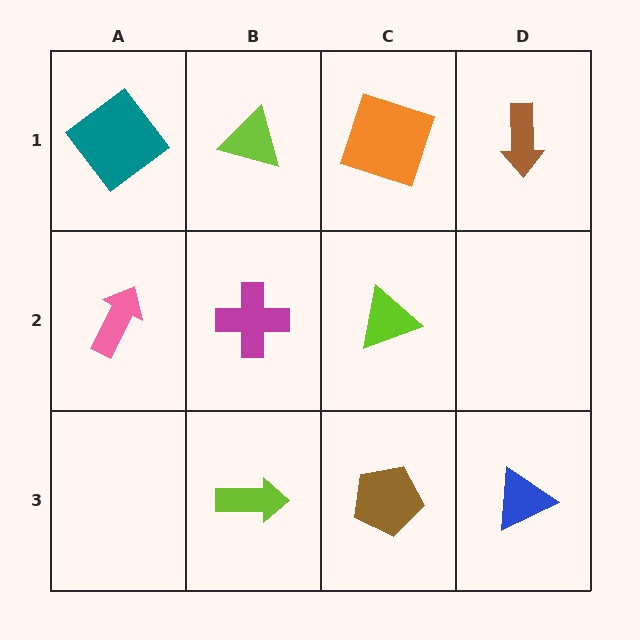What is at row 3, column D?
A blue triangle.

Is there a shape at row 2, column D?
No, that cell is empty.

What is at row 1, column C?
An orange square.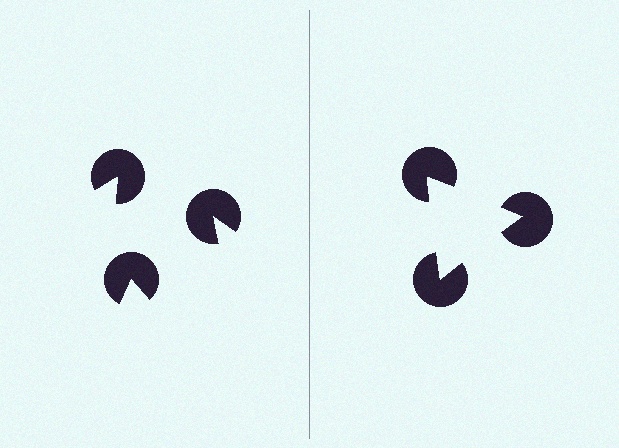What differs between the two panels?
The pac-man discs are positioned identically on both sides; only the wedge orientations differ. On the right they align to a triangle; on the left they are misaligned.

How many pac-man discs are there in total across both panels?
6 — 3 on each side.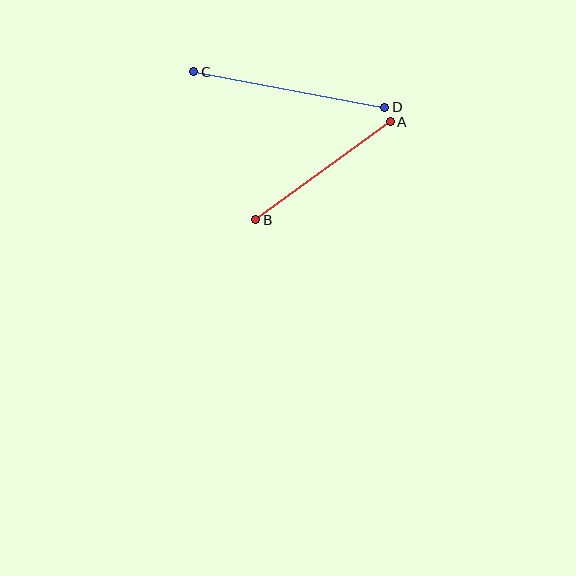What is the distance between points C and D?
The distance is approximately 194 pixels.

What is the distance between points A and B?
The distance is approximately 167 pixels.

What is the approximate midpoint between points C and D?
The midpoint is at approximately (289, 90) pixels.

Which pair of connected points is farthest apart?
Points C and D are farthest apart.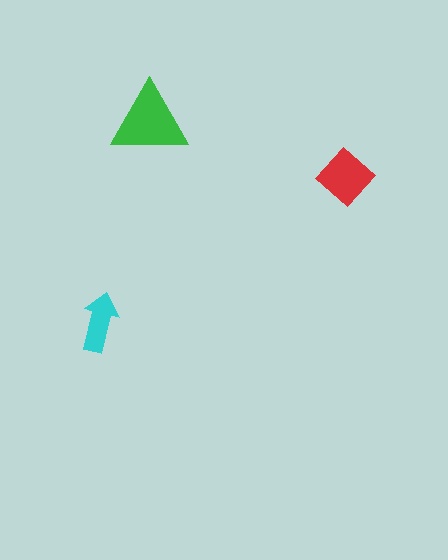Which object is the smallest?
The cyan arrow.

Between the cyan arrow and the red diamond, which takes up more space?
The red diamond.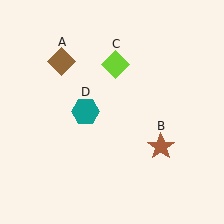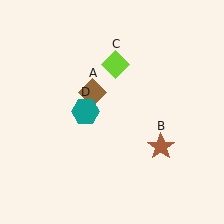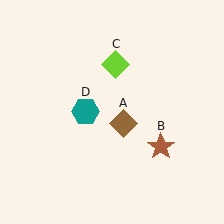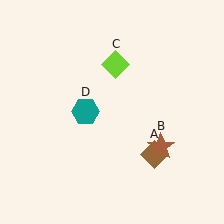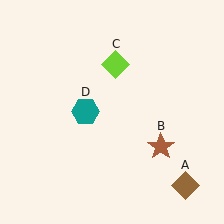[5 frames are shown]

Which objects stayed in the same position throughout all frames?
Brown star (object B) and lime diamond (object C) and teal hexagon (object D) remained stationary.